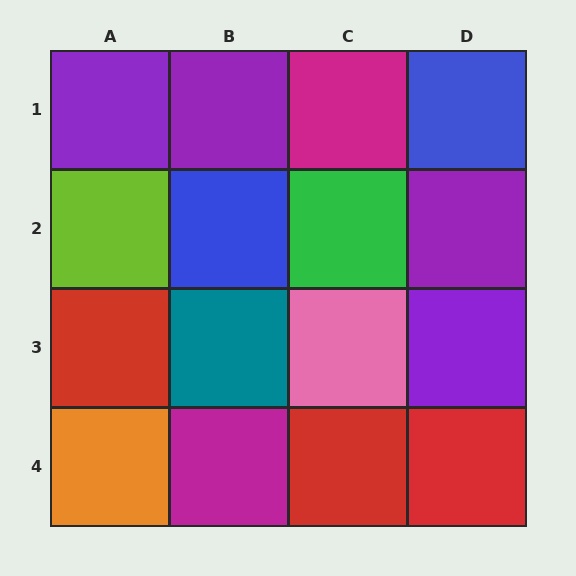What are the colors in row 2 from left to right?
Lime, blue, green, purple.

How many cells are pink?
1 cell is pink.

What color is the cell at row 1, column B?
Purple.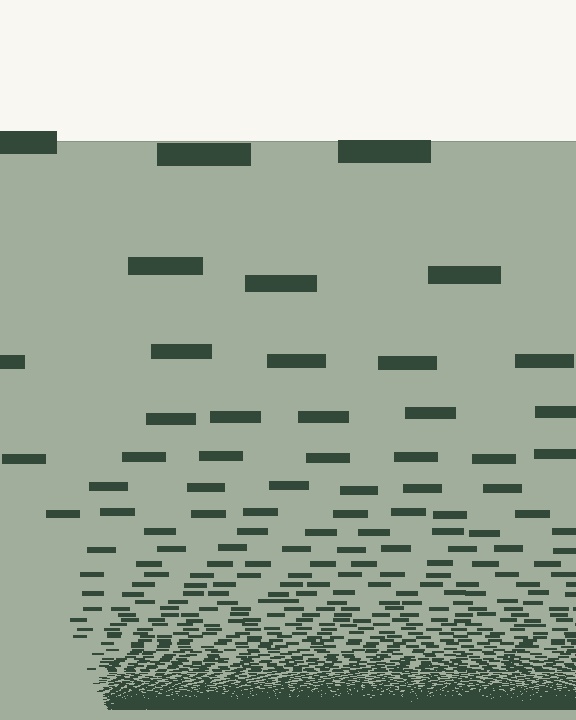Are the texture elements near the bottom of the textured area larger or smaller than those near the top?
Smaller. The gradient is inverted — elements near the bottom are smaller and denser.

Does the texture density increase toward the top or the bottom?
Density increases toward the bottom.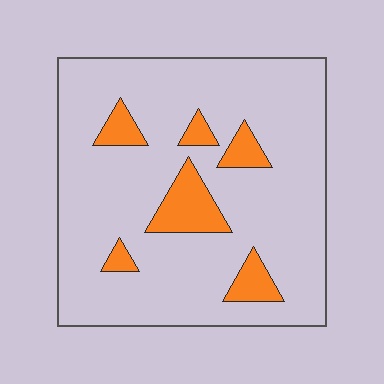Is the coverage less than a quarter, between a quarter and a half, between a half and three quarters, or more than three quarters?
Less than a quarter.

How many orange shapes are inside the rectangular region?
6.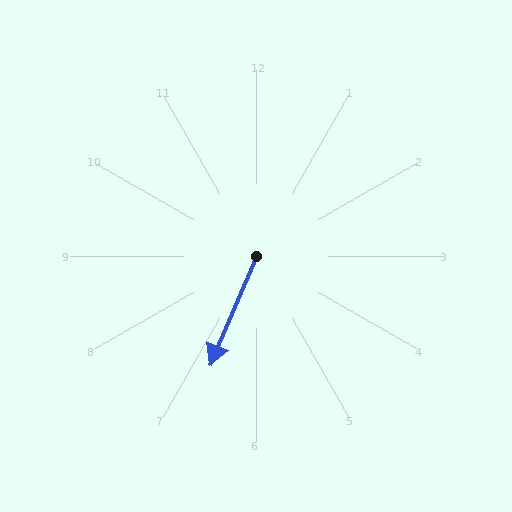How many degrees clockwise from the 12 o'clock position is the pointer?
Approximately 203 degrees.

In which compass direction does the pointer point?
Southwest.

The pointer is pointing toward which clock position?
Roughly 7 o'clock.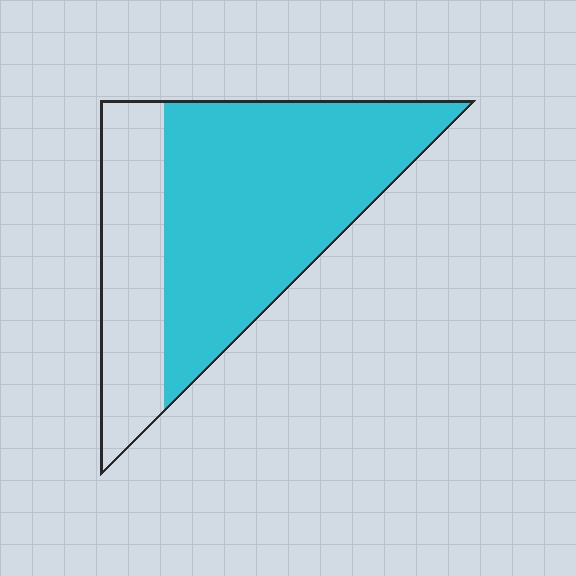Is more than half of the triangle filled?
Yes.